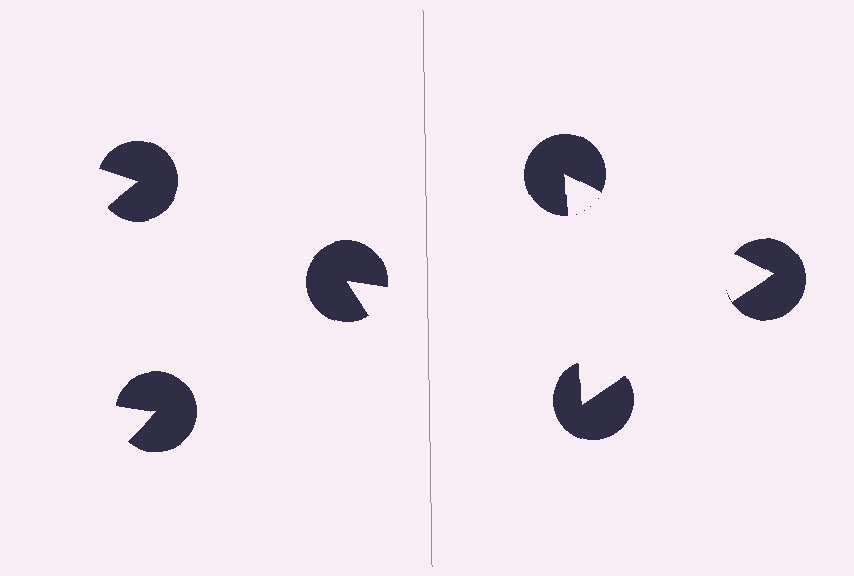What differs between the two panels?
The pac-man discs are positioned identically on both sides; only the wedge orientations differ. On the right they align to a triangle; on the left they are misaligned.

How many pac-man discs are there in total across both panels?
6 — 3 on each side.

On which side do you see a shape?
An illusory triangle appears on the right side. On the left side the wedge cuts are rotated, so no coherent shape forms.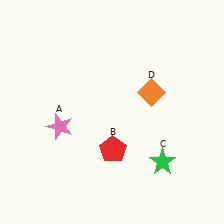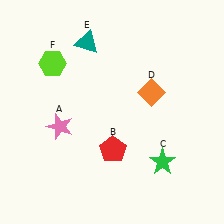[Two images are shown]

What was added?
A teal triangle (E), a lime hexagon (F) were added in Image 2.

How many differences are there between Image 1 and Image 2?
There are 2 differences between the two images.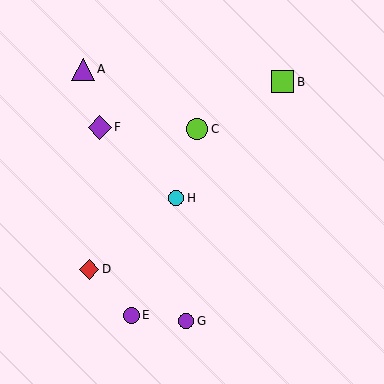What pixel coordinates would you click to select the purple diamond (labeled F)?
Click at (100, 127) to select the purple diamond F.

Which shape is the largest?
The purple diamond (labeled F) is the largest.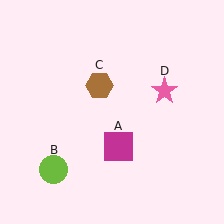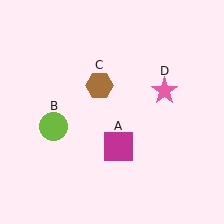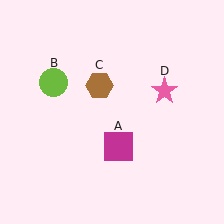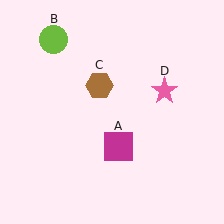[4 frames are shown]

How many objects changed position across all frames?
1 object changed position: lime circle (object B).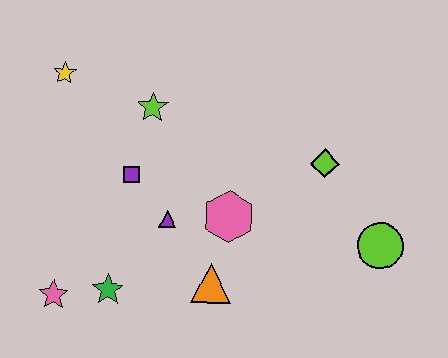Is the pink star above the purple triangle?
No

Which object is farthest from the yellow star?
The lime circle is farthest from the yellow star.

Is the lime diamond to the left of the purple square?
No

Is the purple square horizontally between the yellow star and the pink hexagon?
Yes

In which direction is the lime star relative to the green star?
The lime star is above the green star.